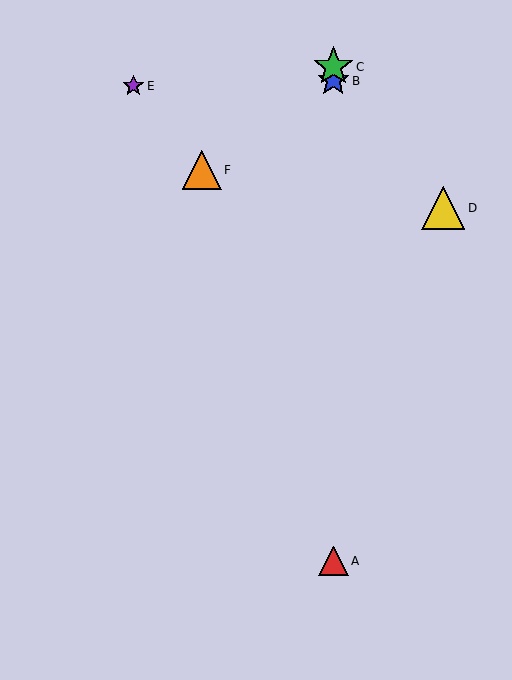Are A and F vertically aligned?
No, A is at x≈333 and F is at x≈202.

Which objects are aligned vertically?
Objects A, B, C are aligned vertically.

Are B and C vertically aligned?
Yes, both are at x≈333.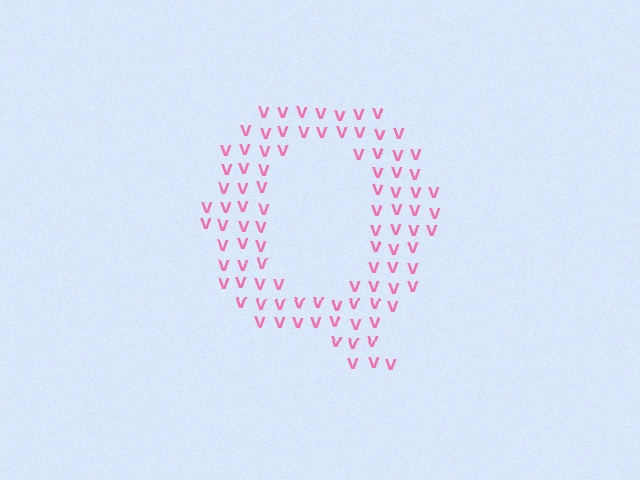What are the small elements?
The small elements are letter V's.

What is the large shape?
The large shape is the letter Q.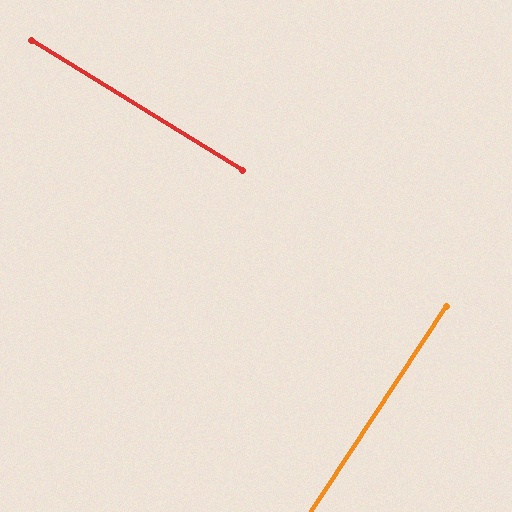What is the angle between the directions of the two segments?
Approximately 88 degrees.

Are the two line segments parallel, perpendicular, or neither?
Perpendicular — they meet at approximately 88°.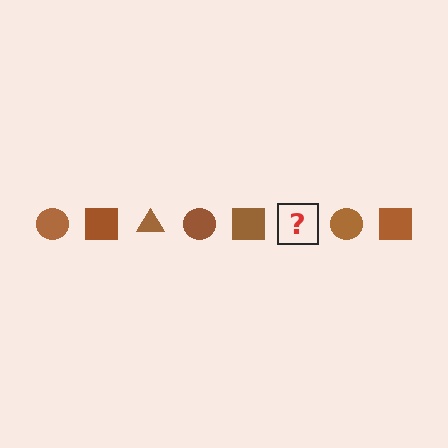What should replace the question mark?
The question mark should be replaced with a brown triangle.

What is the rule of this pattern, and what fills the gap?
The rule is that the pattern cycles through circle, square, triangle shapes in brown. The gap should be filled with a brown triangle.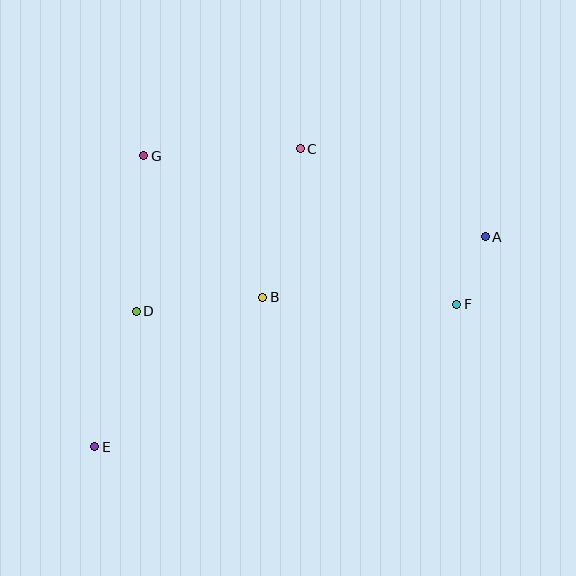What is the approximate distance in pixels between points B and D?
The distance between B and D is approximately 127 pixels.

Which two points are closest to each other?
Points A and F are closest to each other.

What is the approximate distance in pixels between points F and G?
The distance between F and G is approximately 347 pixels.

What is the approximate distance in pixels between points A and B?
The distance between A and B is approximately 231 pixels.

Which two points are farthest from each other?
Points A and E are farthest from each other.